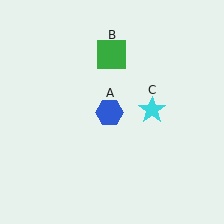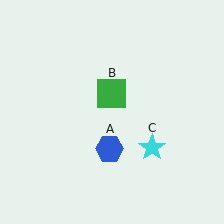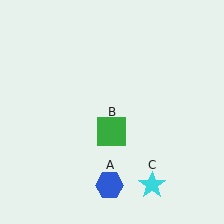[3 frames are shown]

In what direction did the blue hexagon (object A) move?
The blue hexagon (object A) moved down.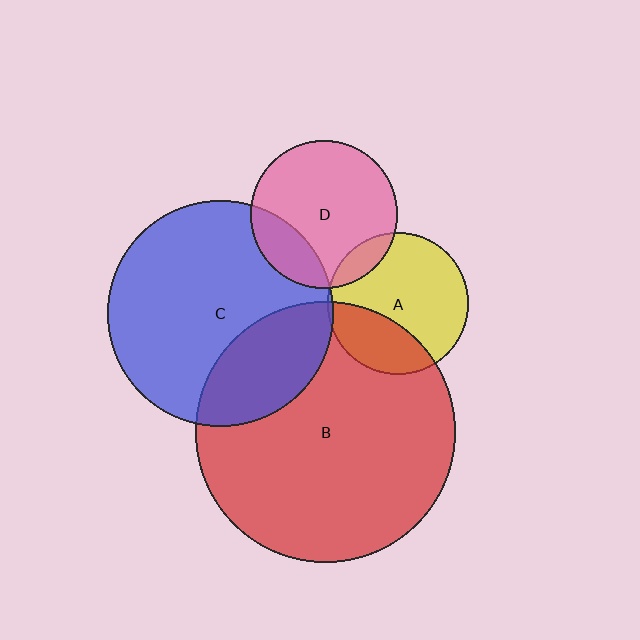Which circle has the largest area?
Circle B (red).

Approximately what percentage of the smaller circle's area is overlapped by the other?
Approximately 10%.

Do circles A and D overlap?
Yes.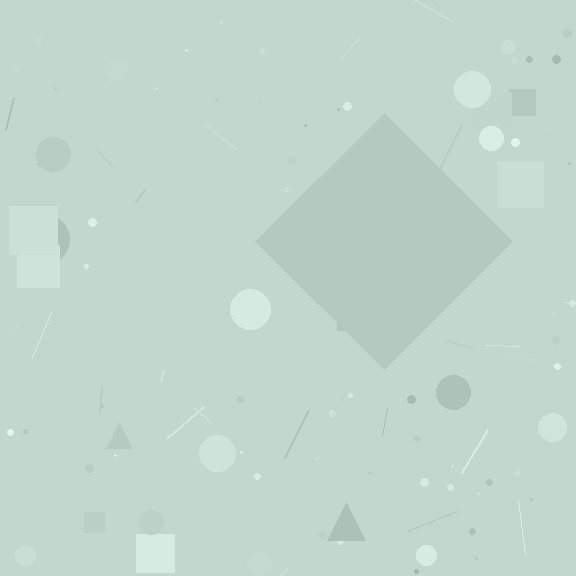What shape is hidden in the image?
A diamond is hidden in the image.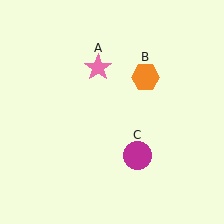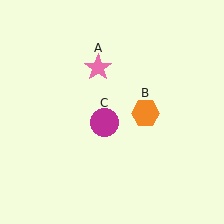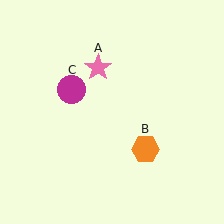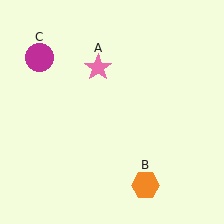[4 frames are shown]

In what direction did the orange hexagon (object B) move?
The orange hexagon (object B) moved down.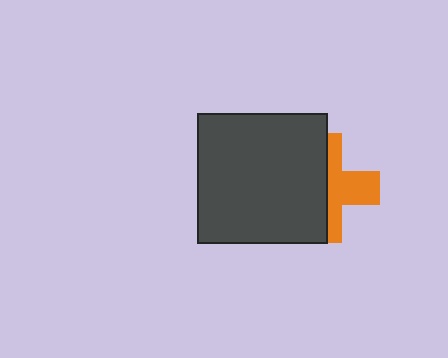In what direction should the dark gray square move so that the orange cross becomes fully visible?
The dark gray square should move left. That is the shortest direction to clear the overlap and leave the orange cross fully visible.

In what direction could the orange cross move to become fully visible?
The orange cross could move right. That would shift it out from behind the dark gray square entirely.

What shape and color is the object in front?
The object in front is a dark gray square.